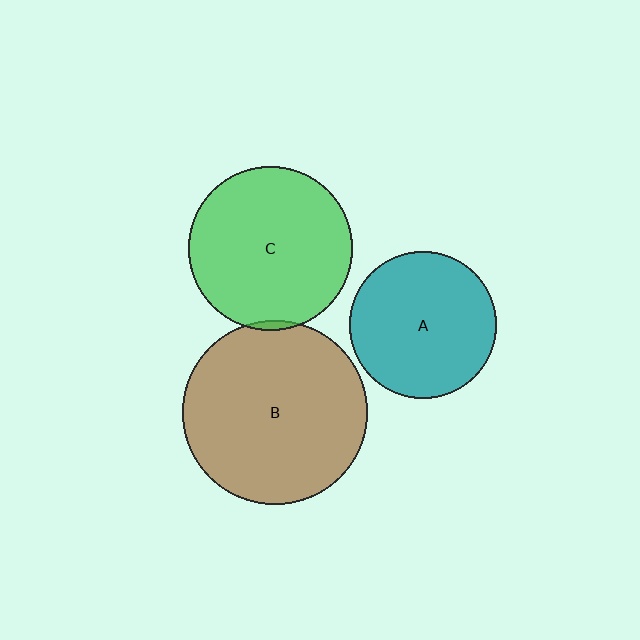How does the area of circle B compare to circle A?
Approximately 1.6 times.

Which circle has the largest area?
Circle B (brown).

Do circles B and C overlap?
Yes.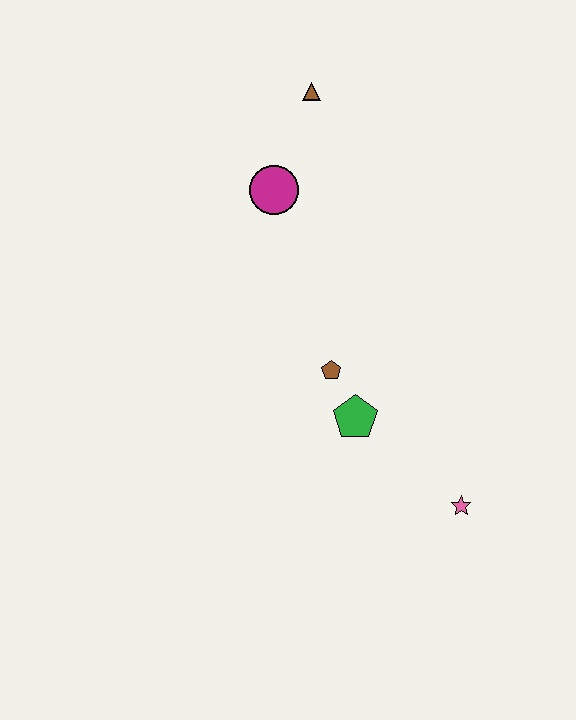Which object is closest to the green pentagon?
The brown pentagon is closest to the green pentagon.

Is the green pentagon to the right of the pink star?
No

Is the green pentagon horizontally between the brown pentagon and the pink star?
Yes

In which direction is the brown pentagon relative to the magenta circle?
The brown pentagon is below the magenta circle.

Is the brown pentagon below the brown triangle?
Yes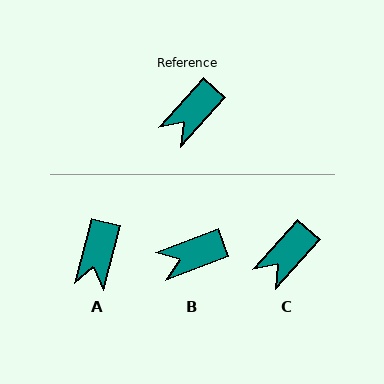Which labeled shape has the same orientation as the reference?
C.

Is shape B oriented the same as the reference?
No, it is off by about 27 degrees.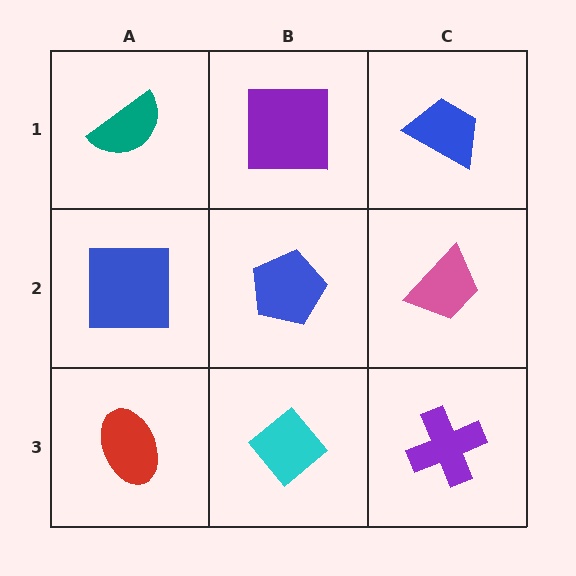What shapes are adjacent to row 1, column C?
A pink trapezoid (row 2, column C), a purple square (row 1, column B).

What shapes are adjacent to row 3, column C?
A pink trapezoid (row 2, column C), a cyan diamond (row 3, column B).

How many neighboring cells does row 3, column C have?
2.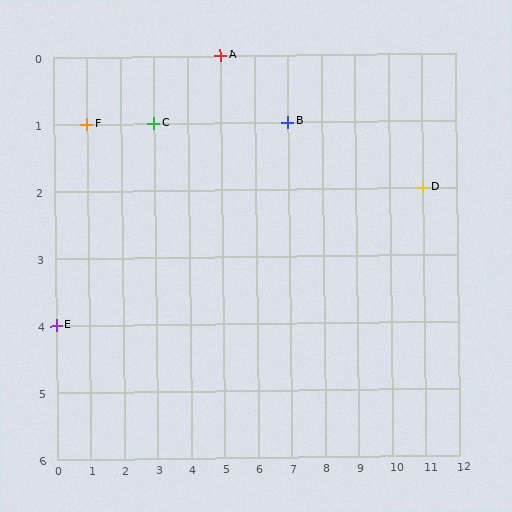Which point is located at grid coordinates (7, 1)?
Point B is at (7, 1).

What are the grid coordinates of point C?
Point C is at grid coordinates (3, 1).